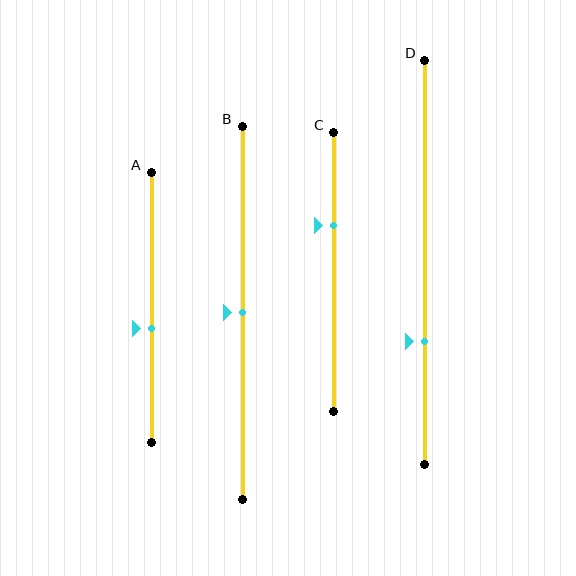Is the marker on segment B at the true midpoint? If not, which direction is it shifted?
Yes, the marker on segment B is at the true midpoint.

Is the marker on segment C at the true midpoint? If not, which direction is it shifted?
No, the marker on segment C is shifted upward by about 16% of the segment length.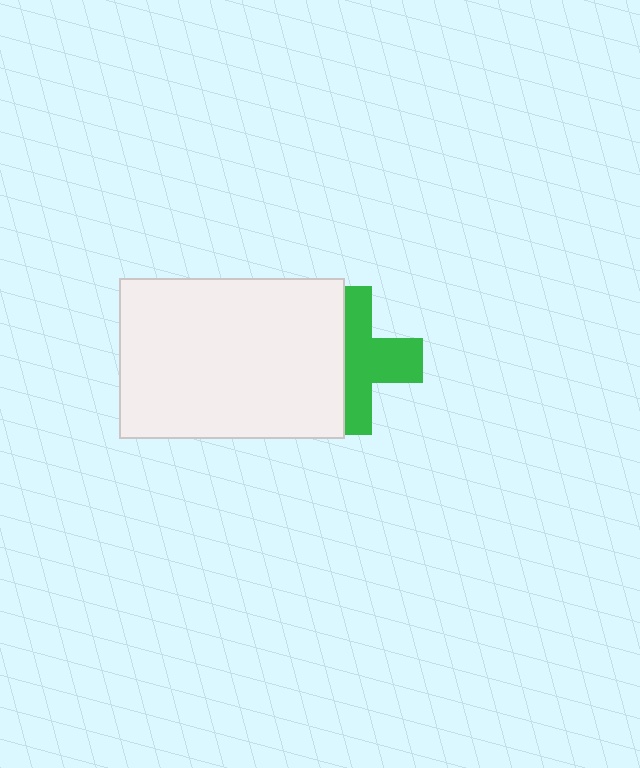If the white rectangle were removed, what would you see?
You would see the complete green cross.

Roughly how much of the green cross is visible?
About half of it is visible (roughly 54%).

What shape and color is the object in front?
The object in front is a white rectangle.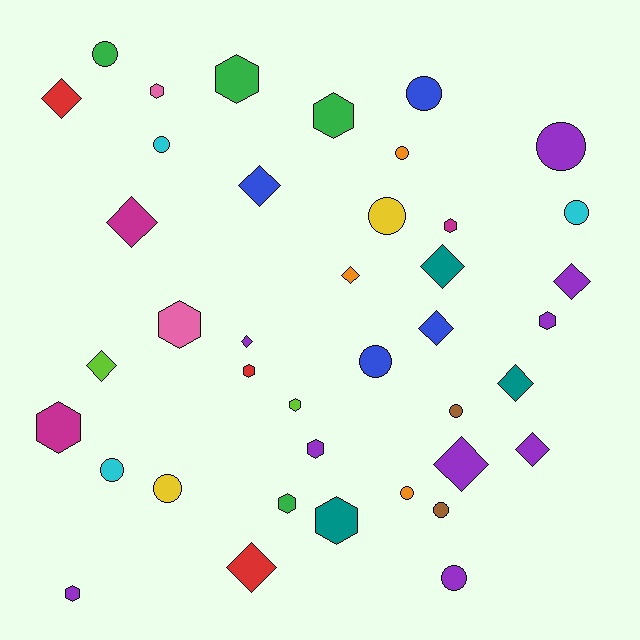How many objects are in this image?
There are 40 objects.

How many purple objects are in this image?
There are 9 purple objects.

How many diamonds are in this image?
There are 13 diamonds.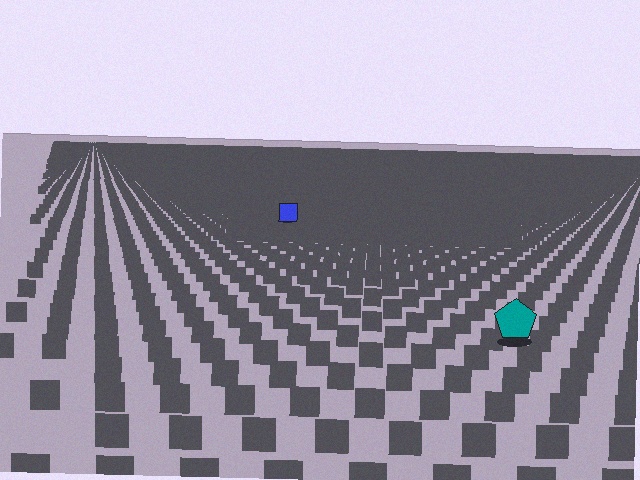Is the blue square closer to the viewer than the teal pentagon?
No. The teal pentagon is closer — you can tell from the texture gradient: the ground texture is coarser near it.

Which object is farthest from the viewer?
The blue square is farthest from the viewer. It appears smaller and the ground texture around it is denser.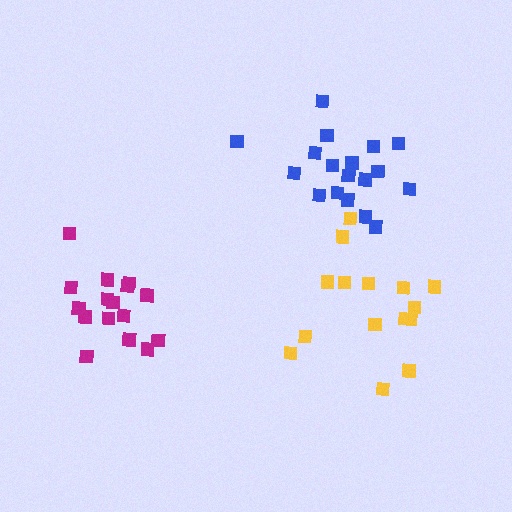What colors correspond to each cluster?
The clusters are colored: yellow, blue, magenta.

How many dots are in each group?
Group 1: 15 dots, Group 2: 18 dots, Group 3: 17 dots (50 total).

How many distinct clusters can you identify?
There are 3 distinct clusters.